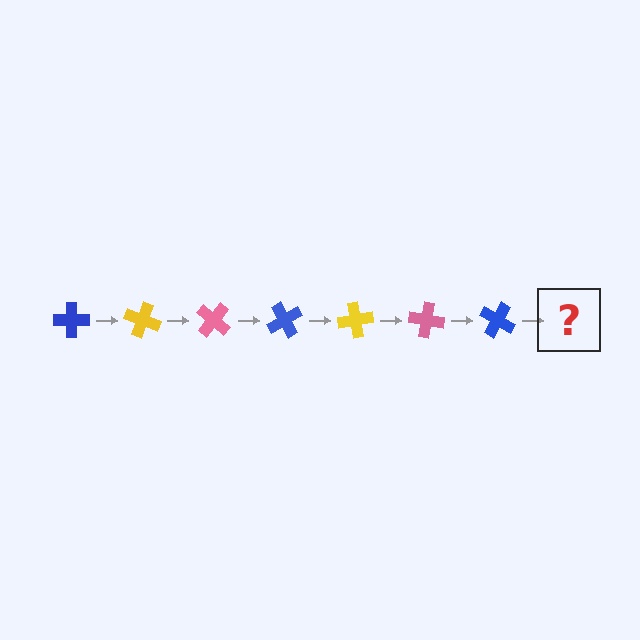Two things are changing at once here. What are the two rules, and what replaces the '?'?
The two rules are that it rotates 20 degrees each step and the color cycles through blue, yellow, and pink. The '?' should be a yellow cross, rotated 140 degrees from the start.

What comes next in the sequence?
The next element should be a yellow cross, rotated 140 degrees from the start.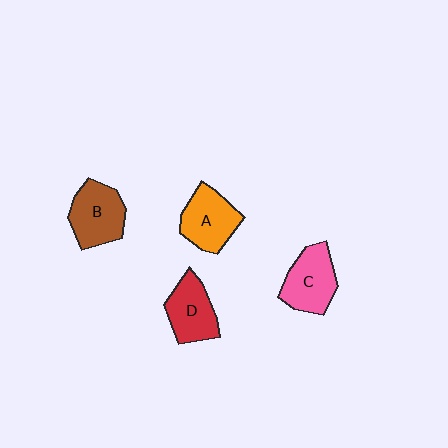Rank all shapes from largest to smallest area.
From largest to smallest: B (brown), C (pink), A (orange), D (red).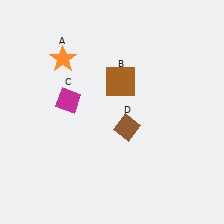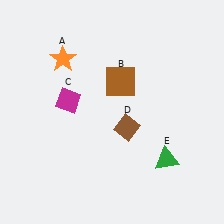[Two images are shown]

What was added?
A green triangle (E) was added in Image 2.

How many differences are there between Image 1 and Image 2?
There is 1 difference between the two images.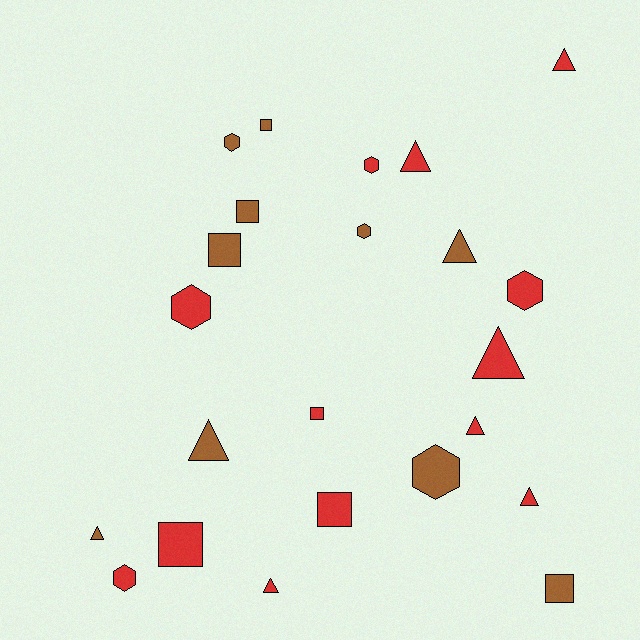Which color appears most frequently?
Red, with 13 objects.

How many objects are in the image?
There are 23 objects.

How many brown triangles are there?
There are 3 brown triangles.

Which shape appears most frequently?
Triangle, with 9 objects.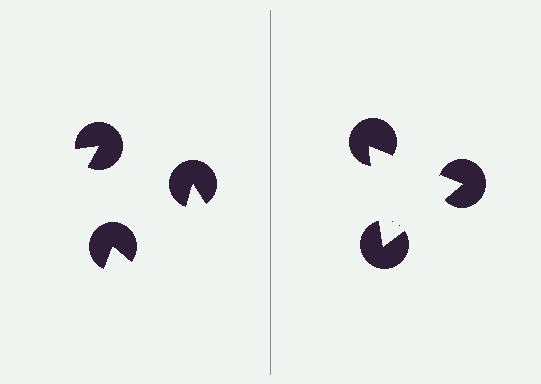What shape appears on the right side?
An illusory triangle.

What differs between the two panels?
The pac-man discs are positioned identically on both sides; only the wedge orientations differ. On the right they align to a triangle; on the left they are misaligned.